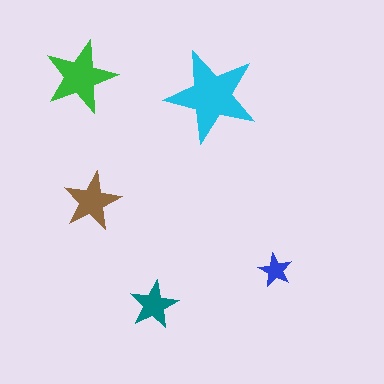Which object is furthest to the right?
The blue star is rightmost.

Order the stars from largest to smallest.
the cyan one, the green one, the brown one, the teal one, the blue one.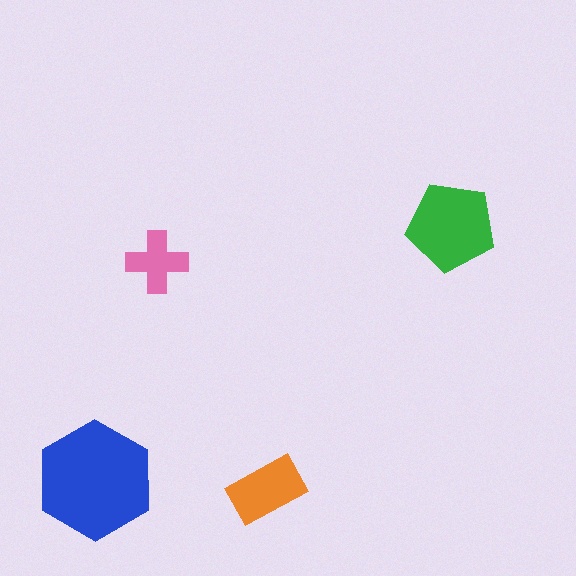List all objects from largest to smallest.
The blue hexagon, the green pentagon, the orange rectangle, the pink cross.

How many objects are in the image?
There are 4 objects in the image.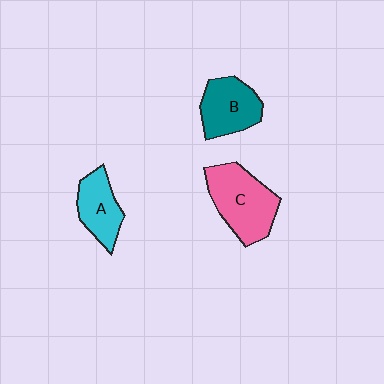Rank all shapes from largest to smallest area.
From largest to smallest: C (pink), B (teal), A (cyan).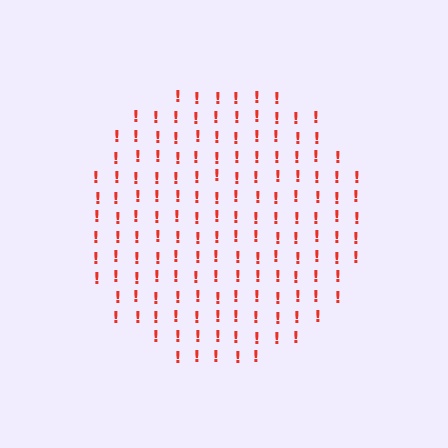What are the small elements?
The small elements are exclamation marks.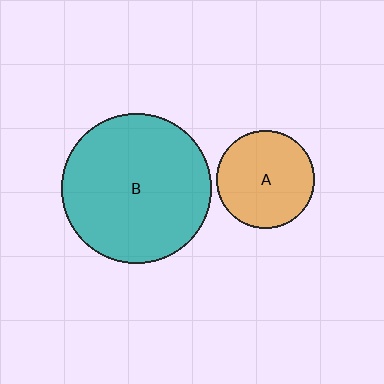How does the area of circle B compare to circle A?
Approximately 2.4 times.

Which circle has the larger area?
Circle B (teal).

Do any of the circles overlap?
No, none of the circles overlap.